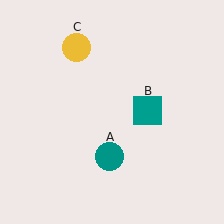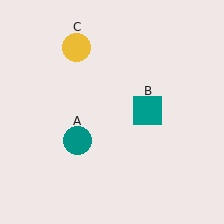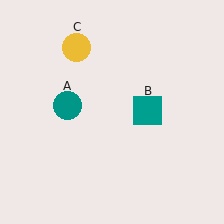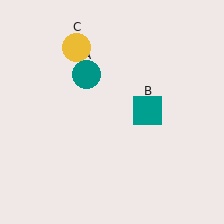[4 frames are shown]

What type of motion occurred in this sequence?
The teal circle (object A) rotated clockwise around the center of the scene.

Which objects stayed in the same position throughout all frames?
Teal square (object B) and yellow circle (object C) remained stationary.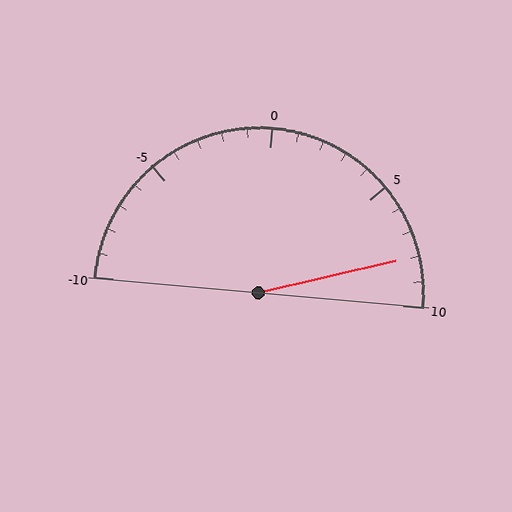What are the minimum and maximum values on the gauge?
The gauge ranges from -10 to 10.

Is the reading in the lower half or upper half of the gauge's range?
The reading is in the upper half of the range (-10 to 10).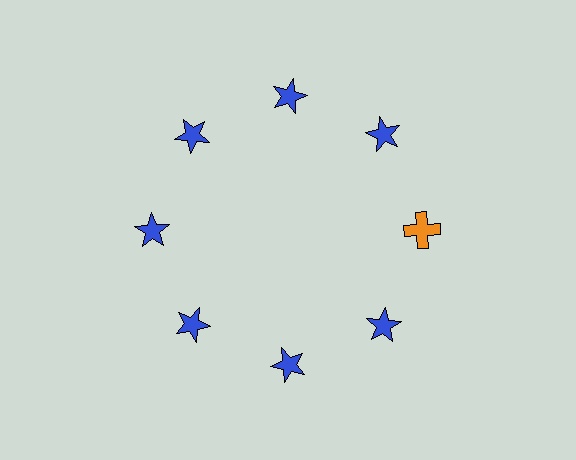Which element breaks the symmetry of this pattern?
The orange cross at roughly the 3 o'clock position breaks the symmetry. All other shapes are blue stars.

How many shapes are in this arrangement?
There are 8 shapes arranged in a ring pattern.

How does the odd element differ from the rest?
It differs in both color (orange instead of blue) and shape (cross instead of star).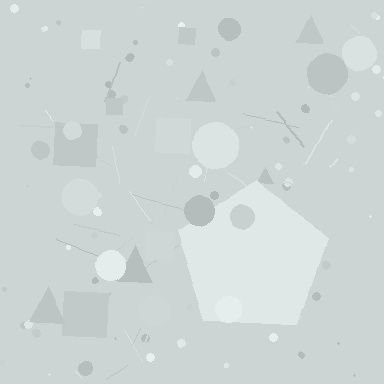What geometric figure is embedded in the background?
A pentagon is embedded in the background.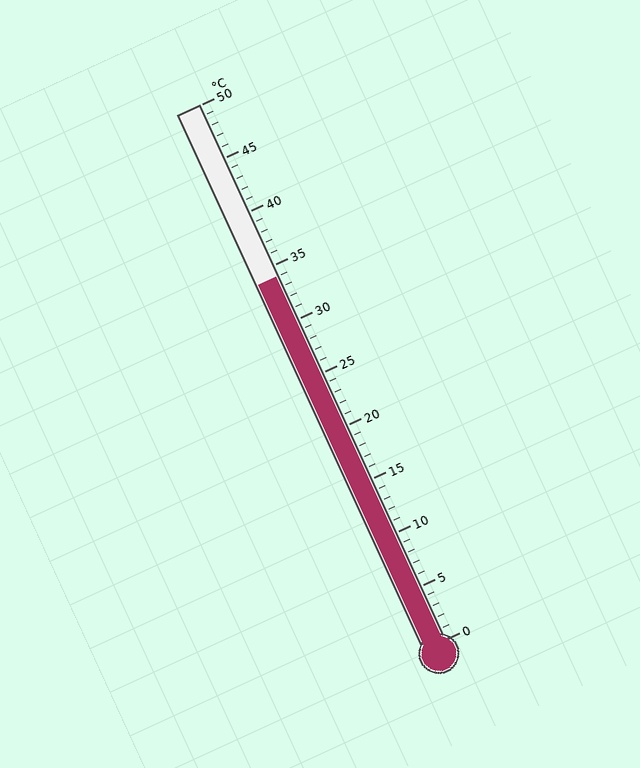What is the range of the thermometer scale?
The thermometer scale ranges from 0°C to 50°C.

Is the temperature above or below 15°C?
The temperature is above 15°C.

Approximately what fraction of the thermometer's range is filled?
The thermometer is filled to approximately 70% of its range.